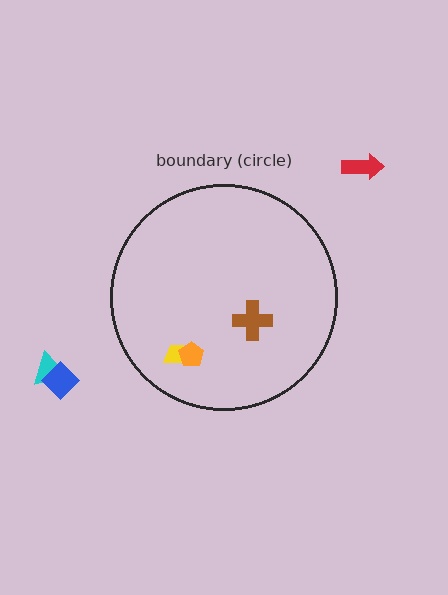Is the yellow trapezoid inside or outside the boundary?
Inside.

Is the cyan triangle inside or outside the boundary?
Outside.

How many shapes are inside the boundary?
3 inside, 3 outside.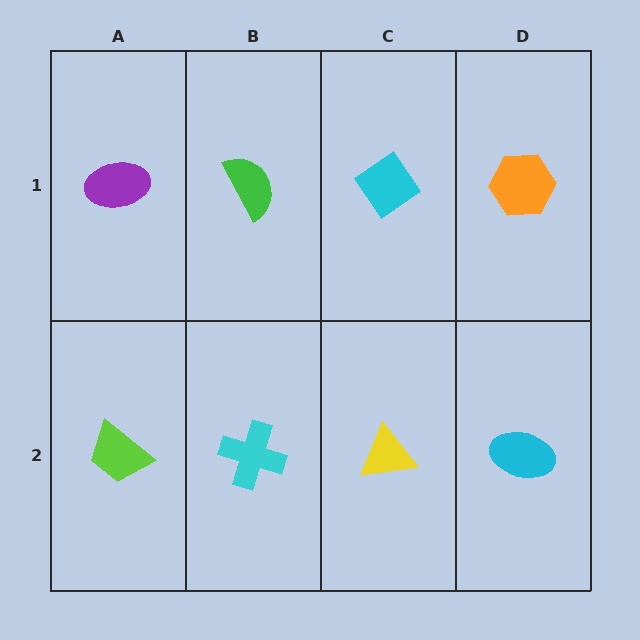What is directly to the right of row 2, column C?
A cyan ellipse.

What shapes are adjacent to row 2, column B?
A green semicircle (row 1, column B), a lime trapezoid (row 2, column A), a yellow triangle (row 2, column C).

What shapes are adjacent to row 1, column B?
A cyan cross (row 2, column B), a purple ellipse (row 1, column A), a cyan diamond (row 1, column C).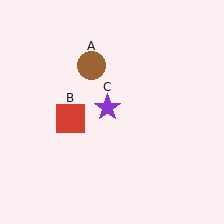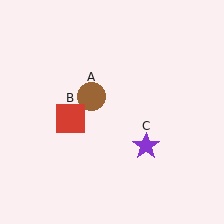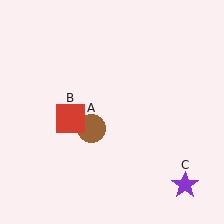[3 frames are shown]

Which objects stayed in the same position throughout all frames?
Red square (object B) remained stationary.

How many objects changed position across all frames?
2 objects changed position: brown circle (object A), purple star (object C).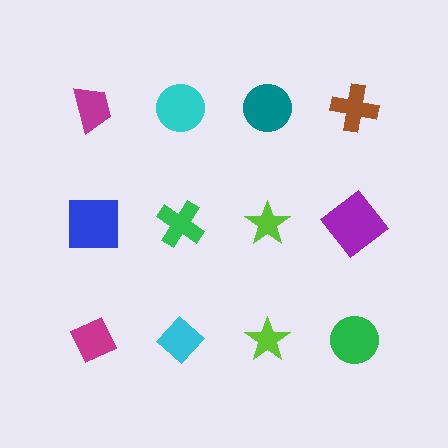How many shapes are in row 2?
4 shapes.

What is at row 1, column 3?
A teal circle.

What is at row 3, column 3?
A lime star.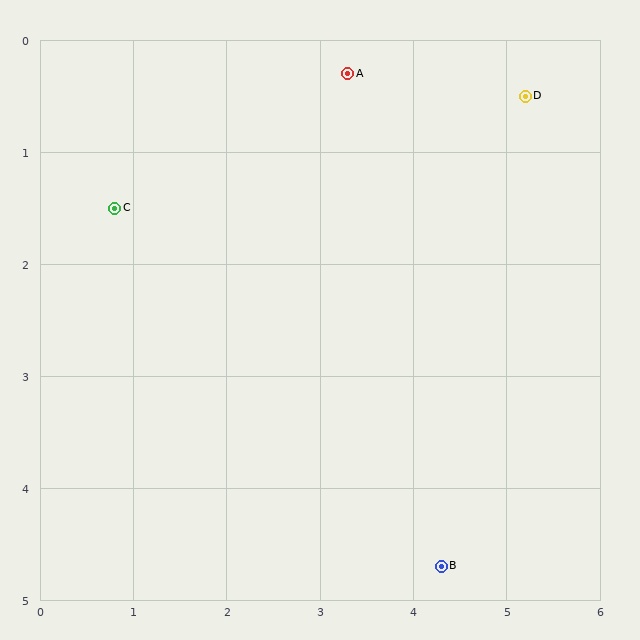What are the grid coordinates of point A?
Point A is at approximately (3.3, 0.3).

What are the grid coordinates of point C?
Point C is at approximately (0.8, 1.5).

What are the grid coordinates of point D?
Point D is at approximately (5.2, 0.5).